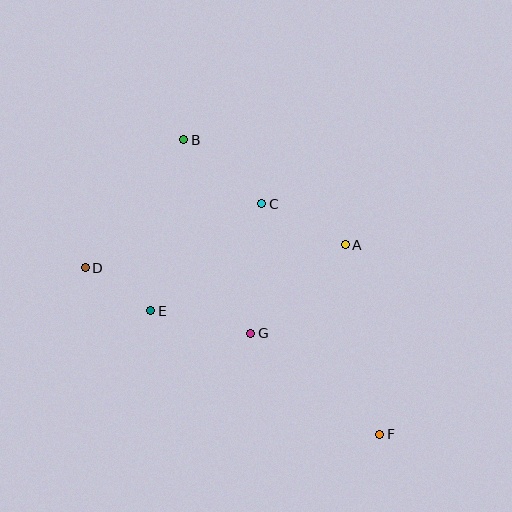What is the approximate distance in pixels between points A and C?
The distance between A and C is approximately 93 pixels.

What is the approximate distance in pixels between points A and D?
The distance between A and D is approximately 261 pixels.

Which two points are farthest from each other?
Points B and F are farthest from each other.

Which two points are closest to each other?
Points D and E are closest to each other.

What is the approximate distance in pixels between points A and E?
The distance between A and E is approximately 205 pixels.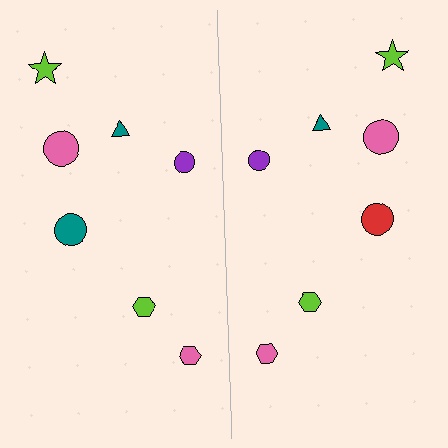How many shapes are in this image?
There are 14 shapes in this image.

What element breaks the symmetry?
The red circle on the right side breaks the symmetry — its mirror counterpart is teal.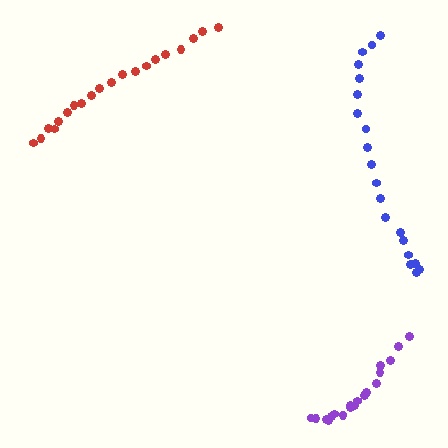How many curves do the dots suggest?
There are 3 distinct paths.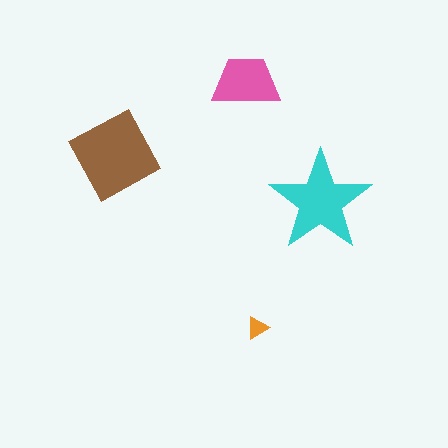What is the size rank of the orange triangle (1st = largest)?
4th.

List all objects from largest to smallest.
The brown diamond, the cyan star, the pink trapezoid, the orange triangle.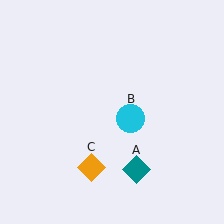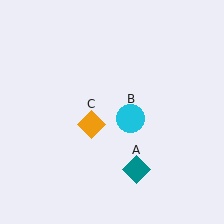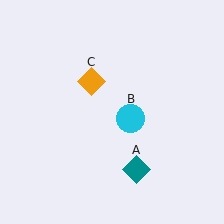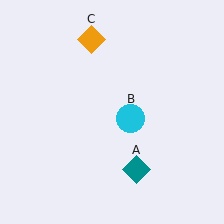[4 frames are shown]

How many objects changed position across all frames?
1 object changed position: orange diamond (object C).